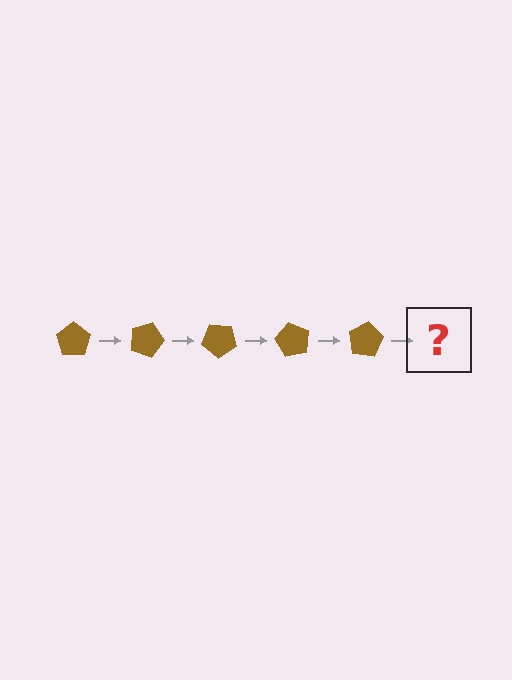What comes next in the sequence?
The next element should be a brown pentagon rotated 100 degrees.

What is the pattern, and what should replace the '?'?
The pattern is that the pentagon rotates 20 degrees each step. The '?' should be a brown pentagon rotated 100 degrees.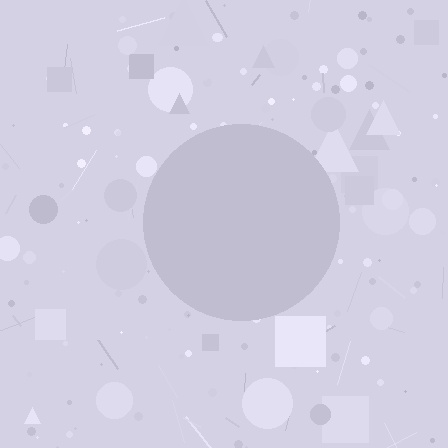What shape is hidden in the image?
A circle is hidden in the image.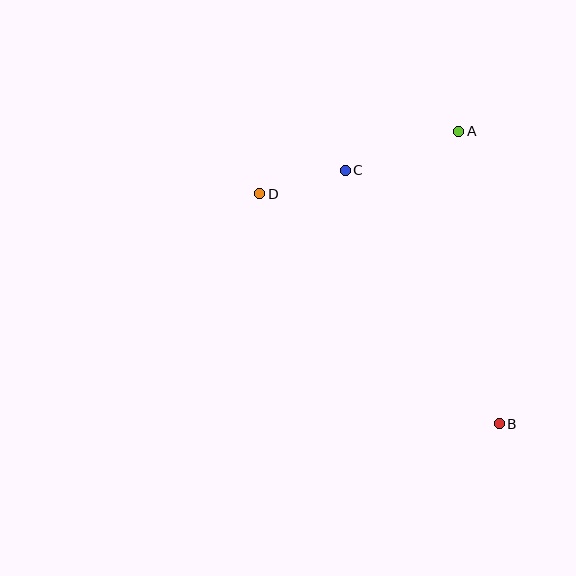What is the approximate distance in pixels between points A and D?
The distance between A and D is approximately 208 pixels.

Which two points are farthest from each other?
Points B and D are farthest from each other.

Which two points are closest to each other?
Points C and D are closest to each other.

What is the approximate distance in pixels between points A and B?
The distance between A and B is approximately 295 pixels.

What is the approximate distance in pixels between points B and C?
The distance between B and C is approximately 297 pixels.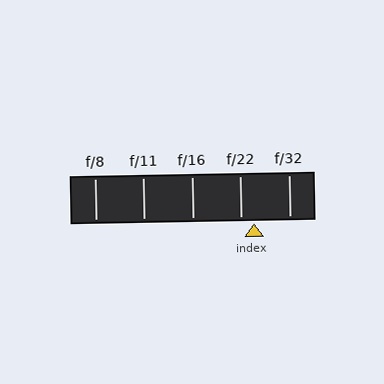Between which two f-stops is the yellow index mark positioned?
The index mark is between f/22 and f/32.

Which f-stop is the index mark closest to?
The index mark is closest to f/22.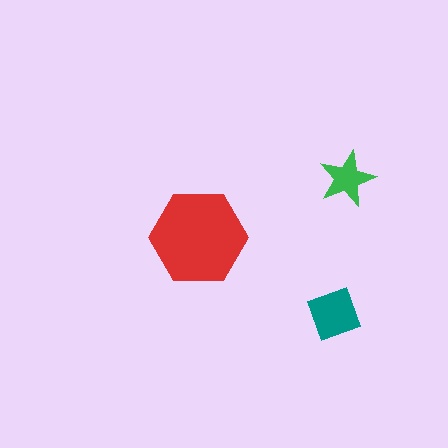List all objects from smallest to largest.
The green star, the teal diamond, the red hexagon.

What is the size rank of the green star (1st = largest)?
3rd.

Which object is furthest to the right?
The green star is rightmost.